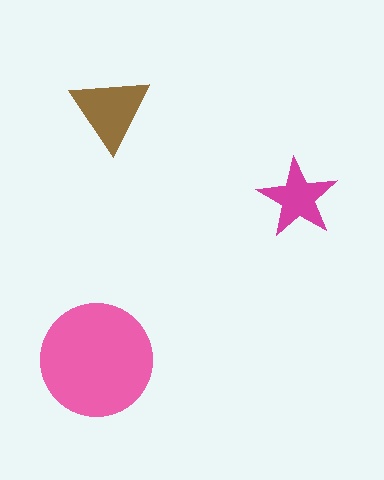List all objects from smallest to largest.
The magenta star, the brown triangle, the pink circle.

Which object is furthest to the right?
The magenta star is rightmost.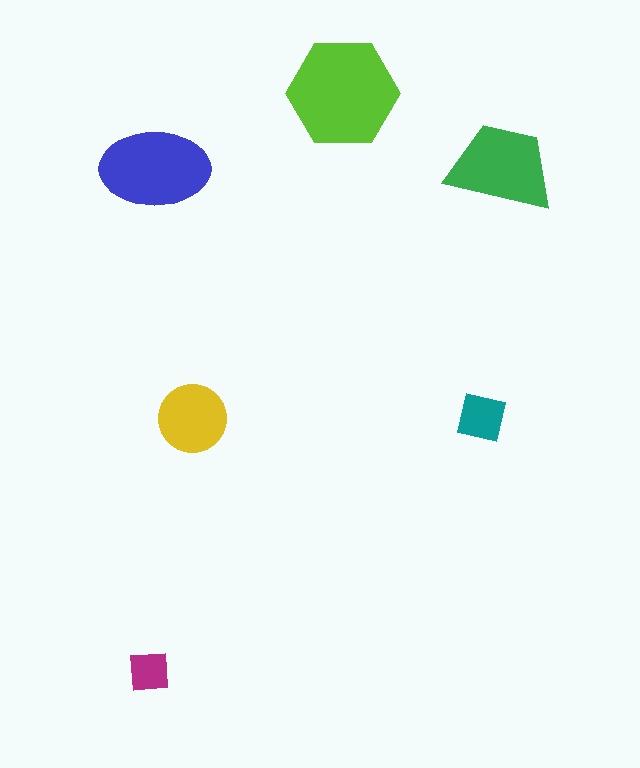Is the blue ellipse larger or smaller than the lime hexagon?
Smaller.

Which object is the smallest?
The magenta square.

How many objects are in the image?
There are 6 objects in the image.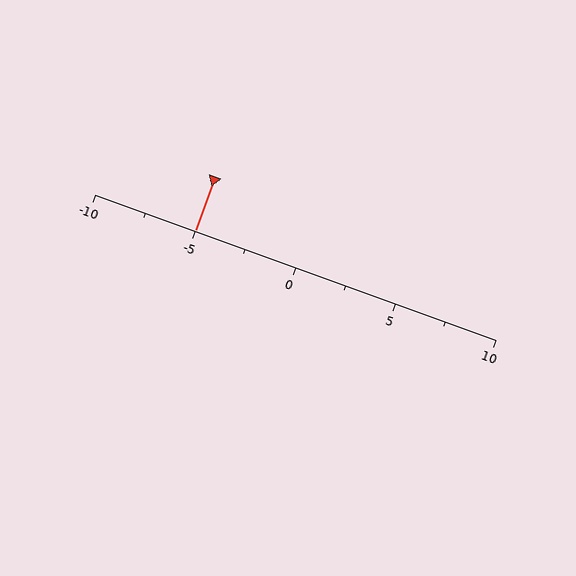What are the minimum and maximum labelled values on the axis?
The axis runs from -10 to 10.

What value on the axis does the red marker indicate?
The marker indicates approximately -5.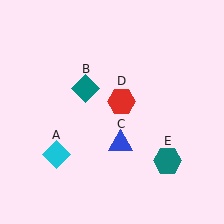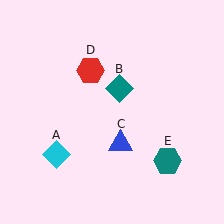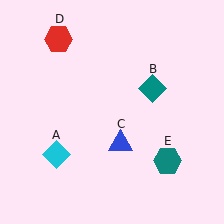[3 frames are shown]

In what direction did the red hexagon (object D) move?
The red hexagon (object D) moved up and to the left.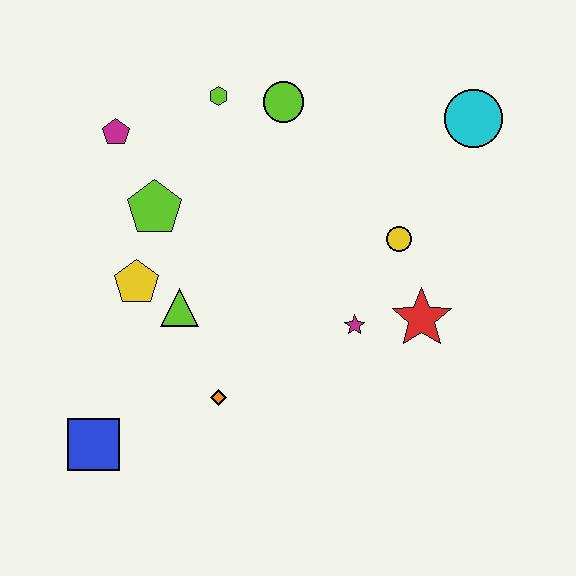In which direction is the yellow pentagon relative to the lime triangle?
The yellow pentagon is to the left of the lime triangle.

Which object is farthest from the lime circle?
The blue square is farthest from the lime circle.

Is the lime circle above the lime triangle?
Yes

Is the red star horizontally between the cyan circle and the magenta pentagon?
Yes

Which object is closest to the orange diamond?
The lime triangle is closest to the orange diamond.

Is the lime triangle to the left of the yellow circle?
Yes